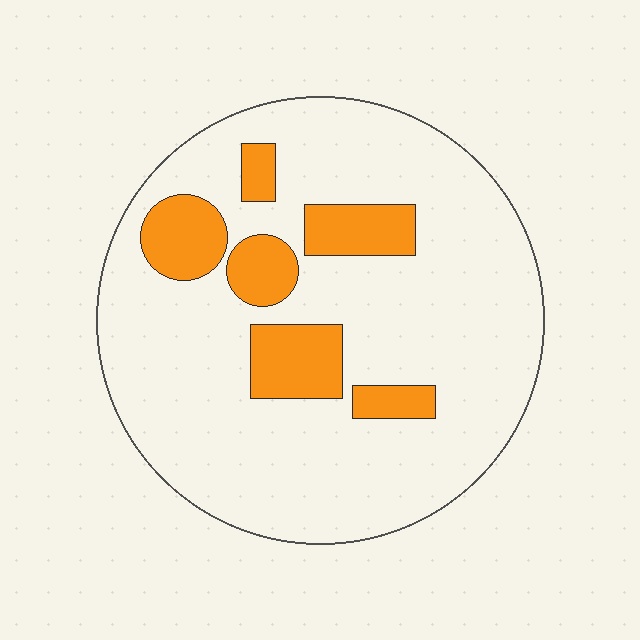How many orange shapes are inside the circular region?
6.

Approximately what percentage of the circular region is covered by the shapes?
Approximately 20%.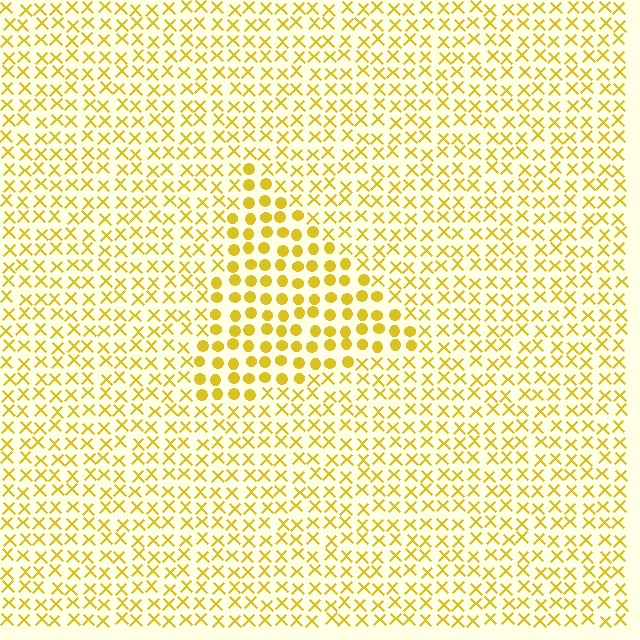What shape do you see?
I see a triangle.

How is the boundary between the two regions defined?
The boundary is defined by a change in element shape: circles inside vs. X marks outside. All elements share the same color and spacing.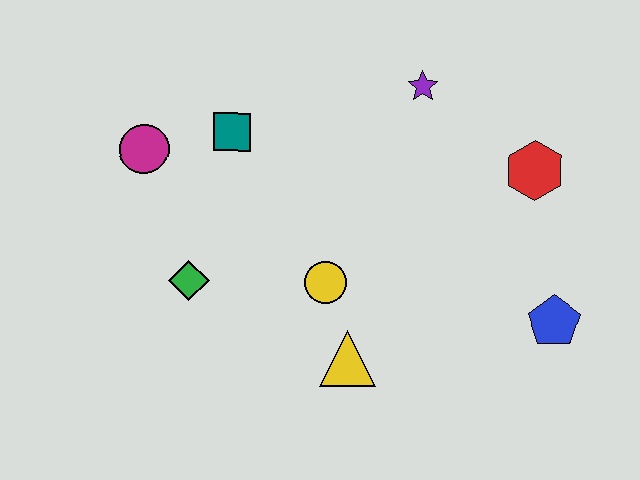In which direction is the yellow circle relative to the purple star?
The yellow circle is below the purple star.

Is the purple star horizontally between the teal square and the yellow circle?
No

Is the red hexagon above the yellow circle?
Yes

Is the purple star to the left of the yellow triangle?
No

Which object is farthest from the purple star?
The green diamond is farthest from the purple star.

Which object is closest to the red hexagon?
The purple star is closest to the red hexagon.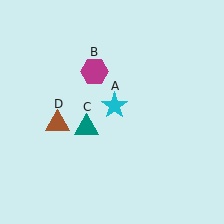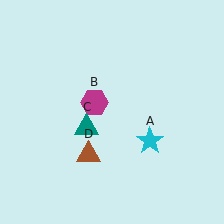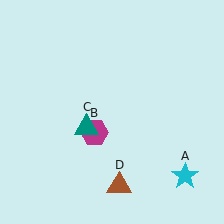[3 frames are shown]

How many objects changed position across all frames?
3 objects changed position: cyan star (object A), magenta hexagon (object B), brown triangle (object D).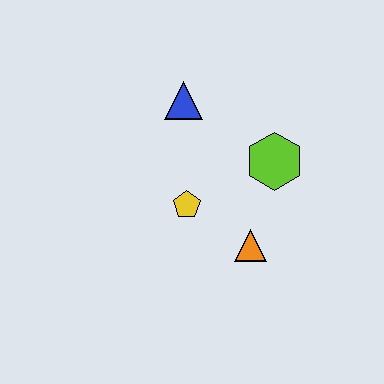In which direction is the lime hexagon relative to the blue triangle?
The lime hexagon is to the right of the blue triangle.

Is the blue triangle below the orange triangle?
No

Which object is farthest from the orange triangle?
The blue triangle is farthest from the orange triangle.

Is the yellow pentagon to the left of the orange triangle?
Yes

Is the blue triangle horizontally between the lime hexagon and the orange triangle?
No